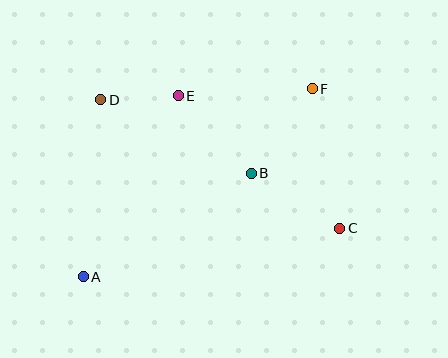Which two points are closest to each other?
Points D and E are closest to each other.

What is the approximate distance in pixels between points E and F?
The distance between E and F is approximately 134 pixels.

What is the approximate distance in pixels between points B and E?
The distance between B and E is approximately 106 pixels.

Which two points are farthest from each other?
Points A and F are farthest from each other.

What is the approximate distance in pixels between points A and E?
The distance between A and E is approximately 205 pixels.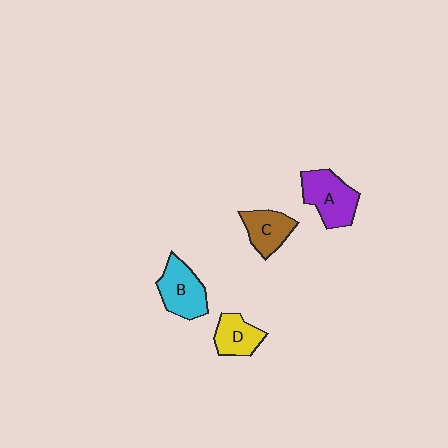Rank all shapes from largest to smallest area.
From largest to smallest: A (purple), B (cyan), C (brown), D (yellow).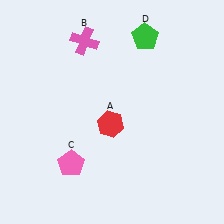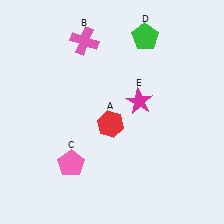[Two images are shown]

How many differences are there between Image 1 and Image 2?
There is 1 difference between the two images.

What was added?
A magenta star (E) was added in Image 2.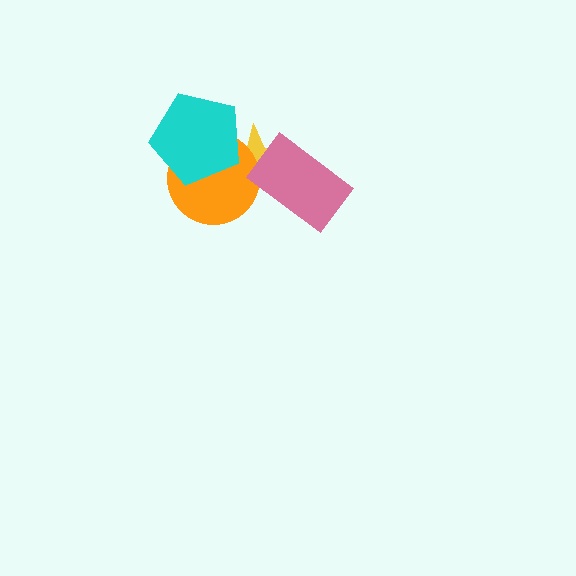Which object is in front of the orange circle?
The cyan pentagon is in front of the orange circle.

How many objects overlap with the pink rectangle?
1 object overlaps with the pink rectangle.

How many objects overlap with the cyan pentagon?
2 objects overlap with the cyan pentagon.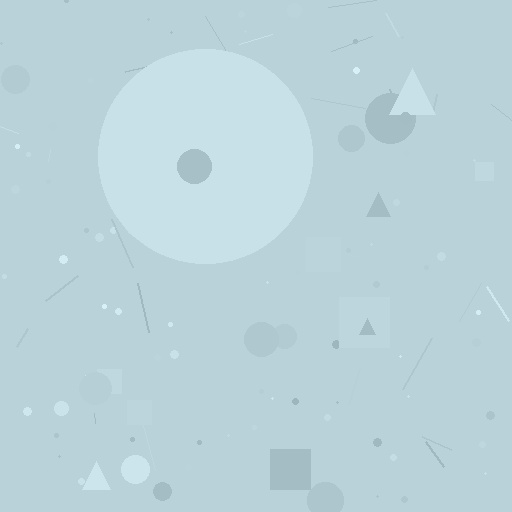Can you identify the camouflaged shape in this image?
The camouflaged shape is a circle.